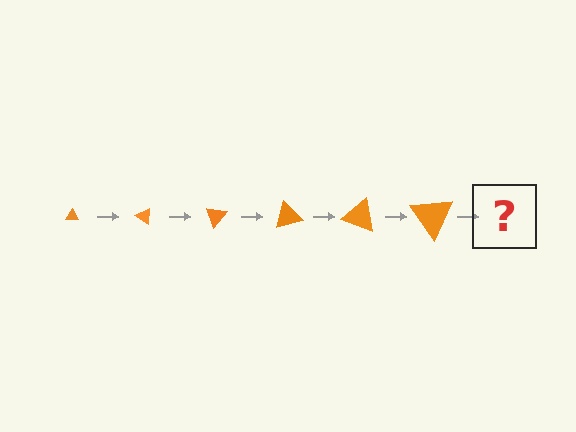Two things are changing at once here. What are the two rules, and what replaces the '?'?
The two rules are that the triangle grows larger each step and it rotates 35 degrees each step. The '?' should be a triangle, larger than the previous one and rotated 210 degrees from the start.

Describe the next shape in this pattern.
It should be a triangle, larger than the previous one and rotated 210 degrees from the start.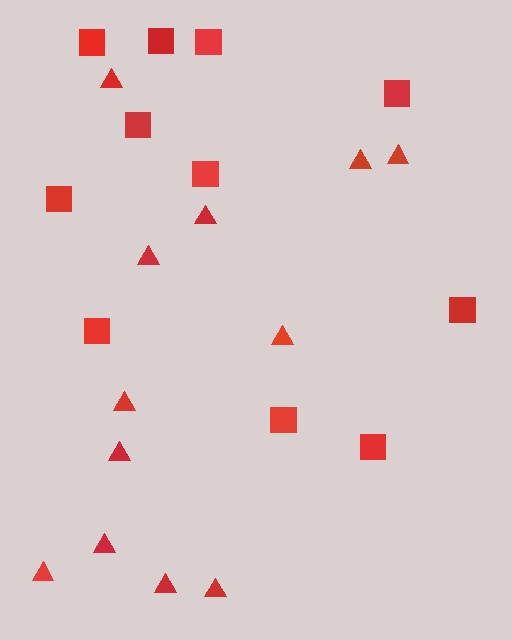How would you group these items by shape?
There are 2 groups: one group of squares (11) and one group of triangles (12).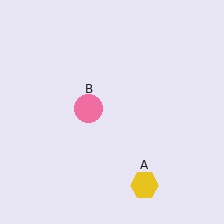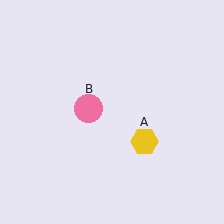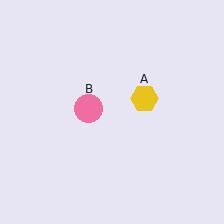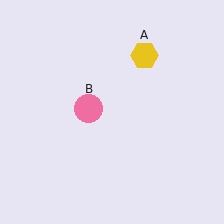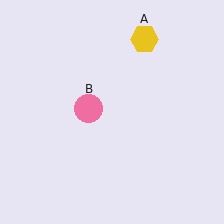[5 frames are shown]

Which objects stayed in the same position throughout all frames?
Pink circle (object B) remained stationary.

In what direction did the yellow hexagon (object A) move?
The yellow hexagon (object A) moved up.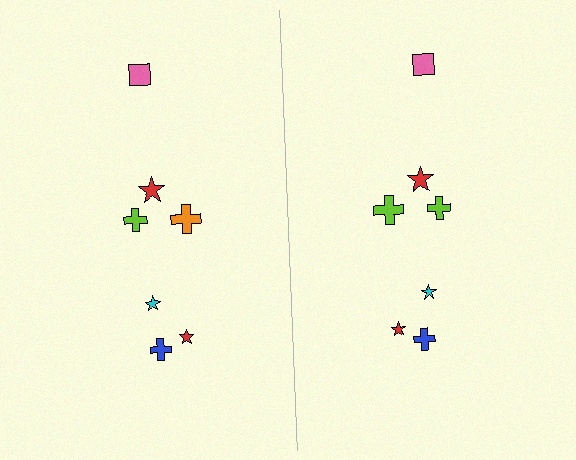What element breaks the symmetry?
The lime cross on the right side breaks the symmetry — its mirror counterpart is orange.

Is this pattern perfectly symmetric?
No, the pattern is not perfectly symmetric. The lime cross on the right side breaks the symmetry — its mirror counterpart is orange.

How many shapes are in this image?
There are 14 shapes in this image.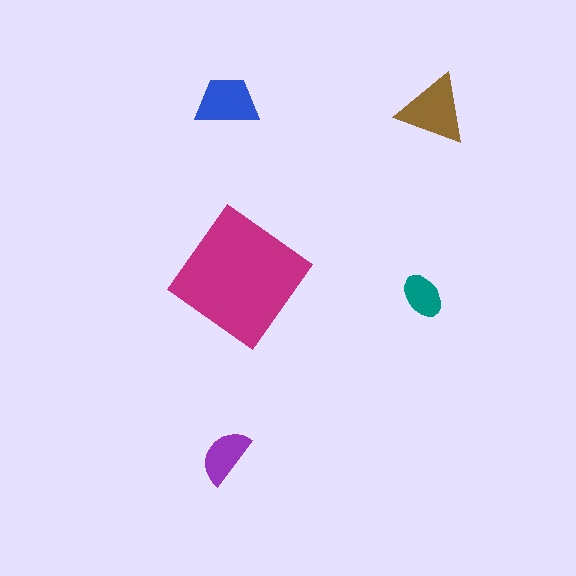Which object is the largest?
The magenta diamond.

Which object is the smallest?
The teal ellipse.